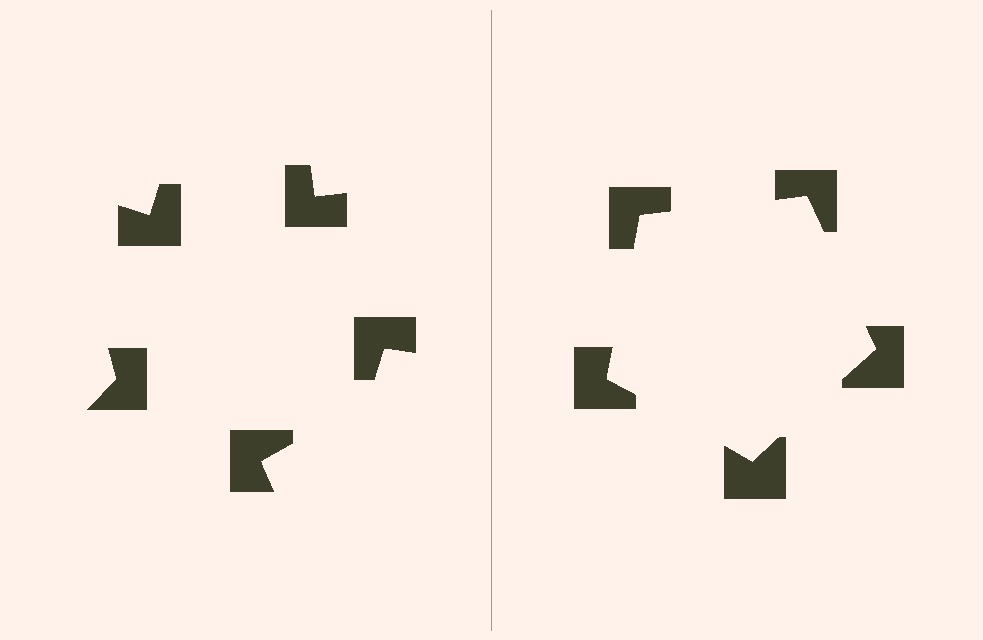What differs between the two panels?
The notched squares are positioned identically on both sides; only the wedge orientations differ. On the right they align to a pentagon; on the left they are misaligned.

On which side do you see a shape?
An illusory pentagon appears on the right side. On the left side the wedge cuts are rotated, so no coherent shape forms.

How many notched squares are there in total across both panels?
10 — 5 on each side.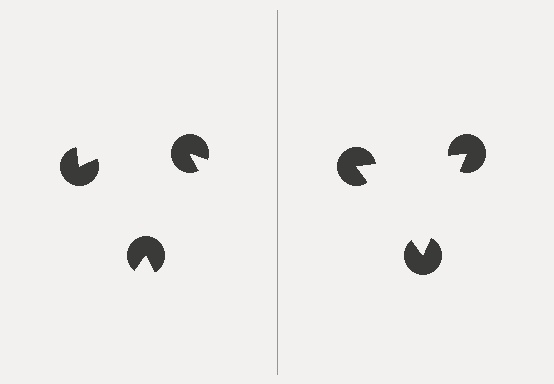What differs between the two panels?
The pac-man discs are positioned identically on both sides; only the wedge orientations differ. On the right they align to a triangle; on the left they are misaligned.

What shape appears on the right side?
An illusory triangle.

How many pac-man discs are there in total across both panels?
6 — 3 on each side.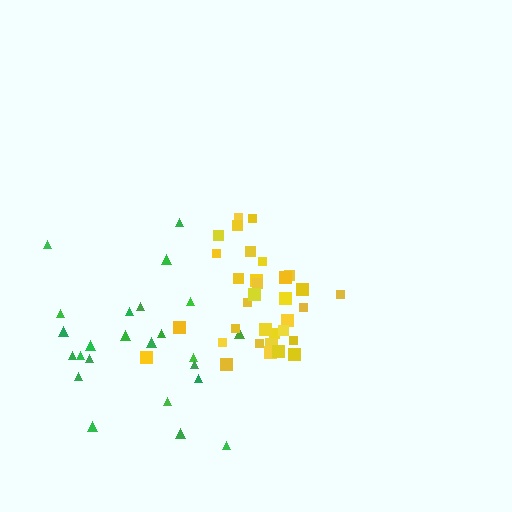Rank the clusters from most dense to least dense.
yellow, green.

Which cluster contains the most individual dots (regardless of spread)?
Yellow (33).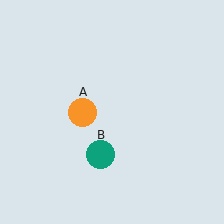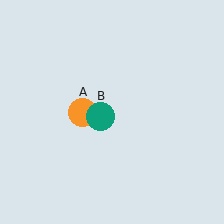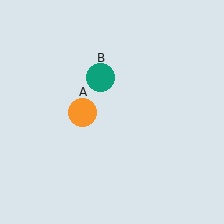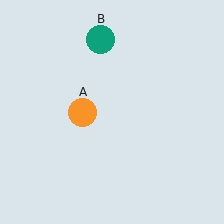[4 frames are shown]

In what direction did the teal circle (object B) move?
The teal circle (object B) moved up.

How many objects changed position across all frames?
1 object changed position: teal circle (object B).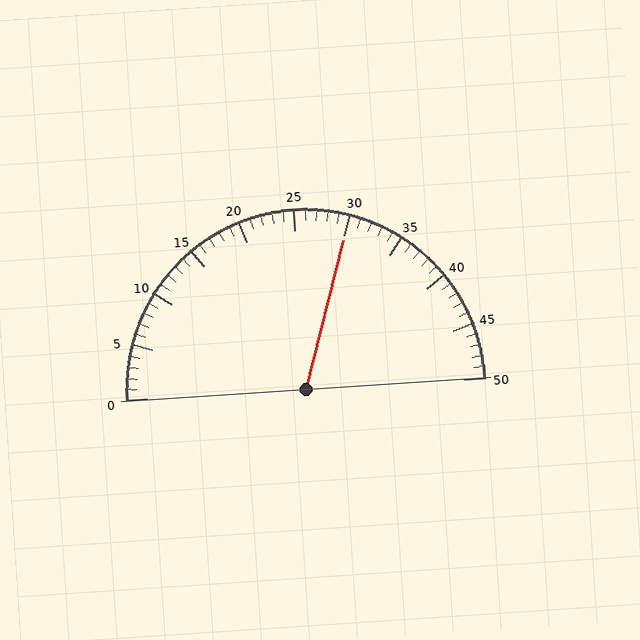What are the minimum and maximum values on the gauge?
The gauge ranges from 0 to 50.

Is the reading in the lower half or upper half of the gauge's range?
The reading is in the upper half of the range (0 to 50).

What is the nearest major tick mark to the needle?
The nearest major tick mark is 30.